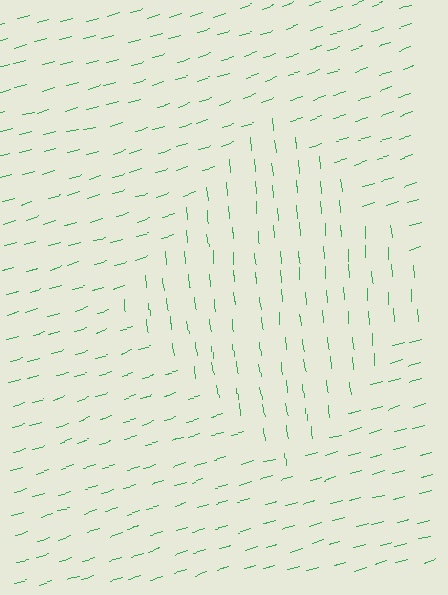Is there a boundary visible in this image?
Yes, there is a texture boundary formed by a change in line orientation.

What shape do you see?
I see a diamond.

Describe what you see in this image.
The image is filled with small green line segments. A diamond region in the image has lines oriented differently from the surrounding lines, creating a visible texture boundary.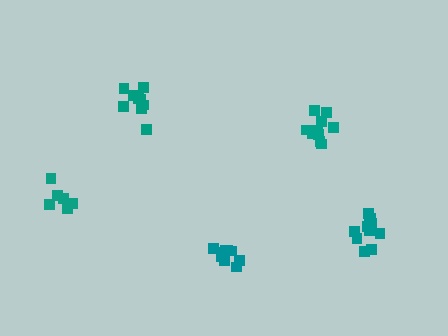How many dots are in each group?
Group 1: 10 dots, Group 2: 9 dots, Group 3: 6 dots, Group 4: 11 dots, Group 5: 11 dots (47 total).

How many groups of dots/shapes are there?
There are 5 groups.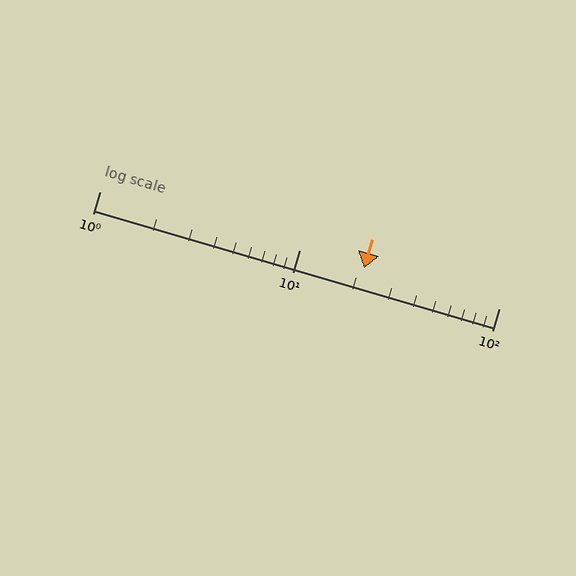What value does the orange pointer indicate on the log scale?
The pointer indicates approximately 21.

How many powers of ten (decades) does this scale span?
The scale spans 2 decades, from 1 to 100.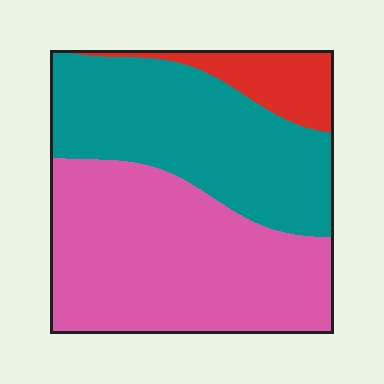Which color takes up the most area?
Pink, at roughly 50%.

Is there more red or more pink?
Pink.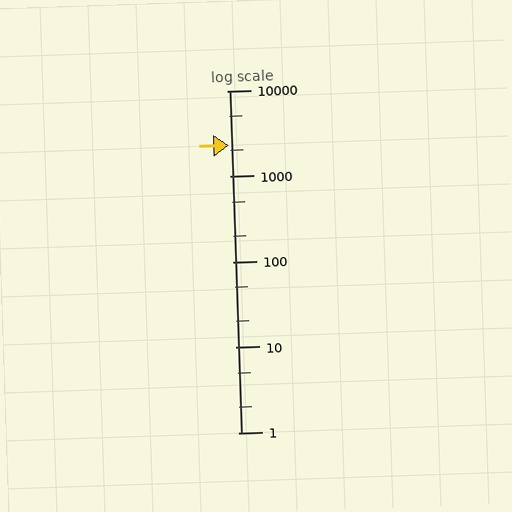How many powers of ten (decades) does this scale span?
The scale spans 4 decades, from 1 to 10000.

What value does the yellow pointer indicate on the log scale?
The pointer indicates approximately 2300.